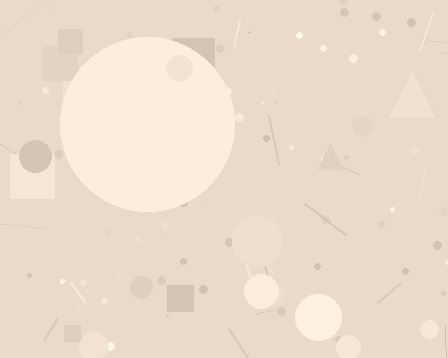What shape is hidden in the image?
A circle is hidden in the image.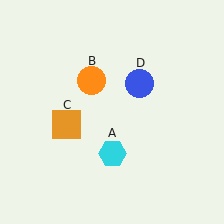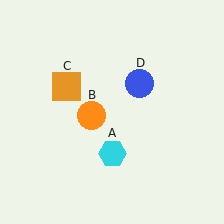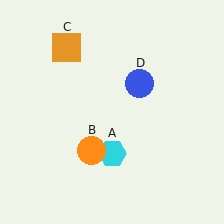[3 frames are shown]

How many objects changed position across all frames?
2 objects changed position: orange circle (object B), orange square (object C).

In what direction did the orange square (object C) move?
The orange square (object C) moved up.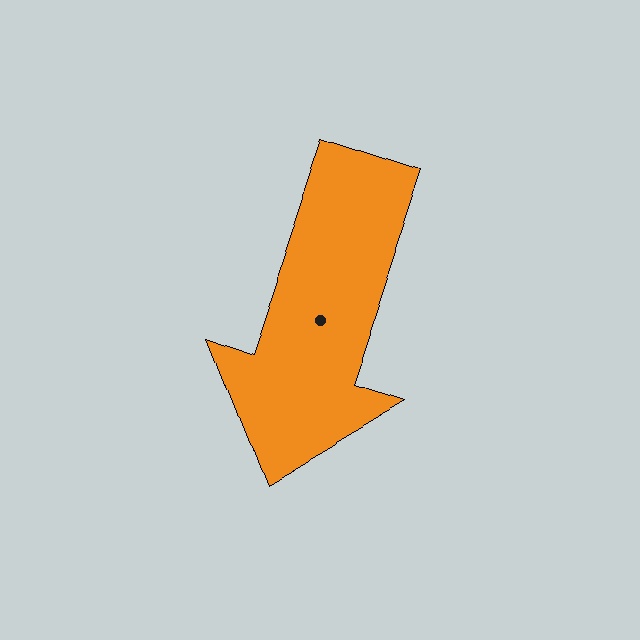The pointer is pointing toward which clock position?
Roughly 7 o'clock.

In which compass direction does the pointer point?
South.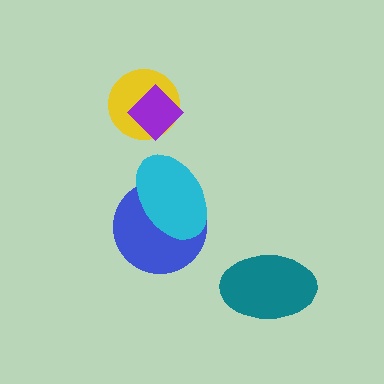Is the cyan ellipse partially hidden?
No, no other shape covers it.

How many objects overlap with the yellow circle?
1 object overlaps with the yellow circle.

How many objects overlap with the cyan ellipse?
1 object overlaps with the cyan ellipse.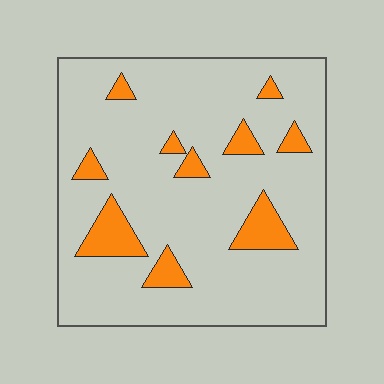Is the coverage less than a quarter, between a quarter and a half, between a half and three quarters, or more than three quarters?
Less than a quarter.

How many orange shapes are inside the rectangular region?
10.